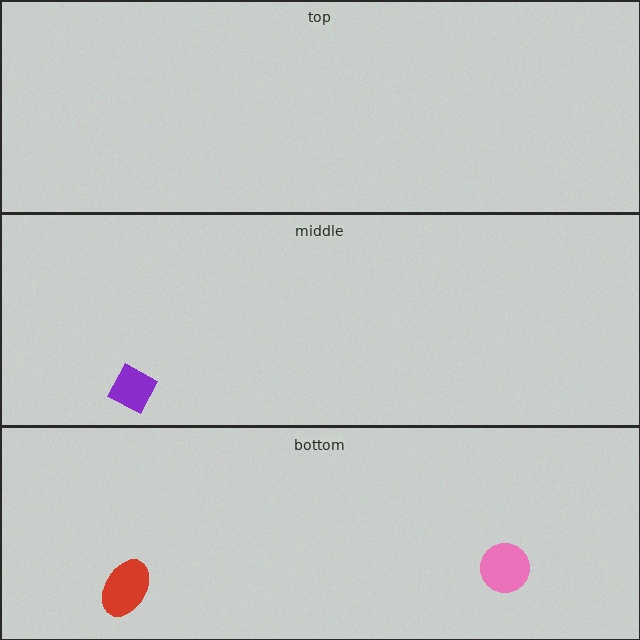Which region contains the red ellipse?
The bottom region.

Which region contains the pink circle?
The bottom region.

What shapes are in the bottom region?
The pink circle, the red ellipse.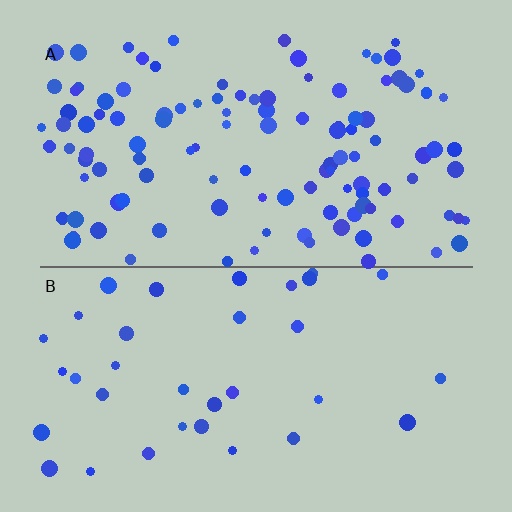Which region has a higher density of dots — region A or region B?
A (the top).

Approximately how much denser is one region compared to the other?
Approximately 3.3× — region A over region B.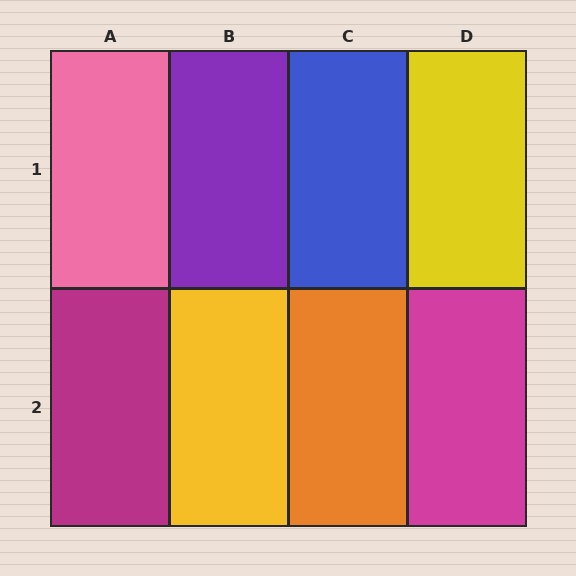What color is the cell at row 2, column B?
Yellow.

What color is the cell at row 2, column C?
Orange.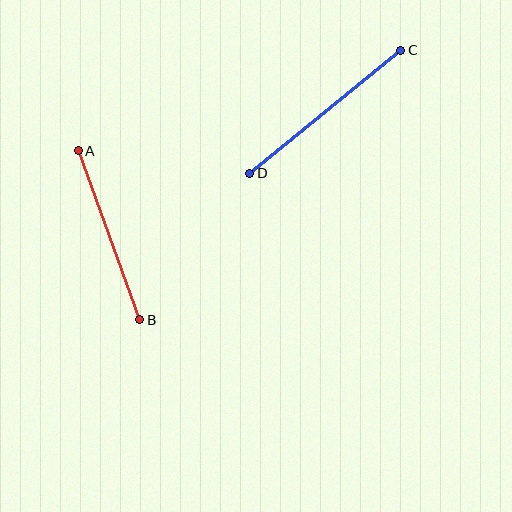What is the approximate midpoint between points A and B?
The midpoint is at approximately (109, 235) pixels.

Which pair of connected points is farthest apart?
Points C and D are farthest apart.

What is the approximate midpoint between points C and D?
The midpoint is at approximately (325, 112) pixels.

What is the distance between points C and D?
The distance is approximately 195 pixels.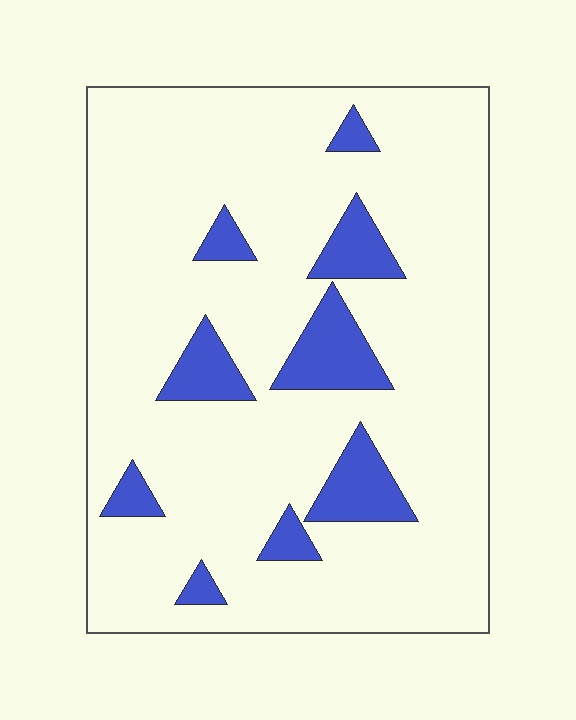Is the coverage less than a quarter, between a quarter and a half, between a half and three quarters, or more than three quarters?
Less than a quarter.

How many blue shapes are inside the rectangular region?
9.